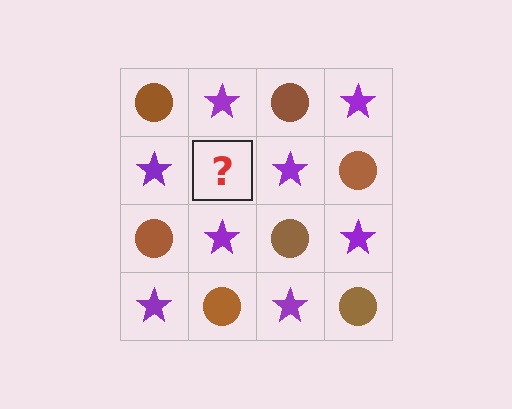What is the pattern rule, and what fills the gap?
The rule is that it alternates brown circle and purple star in a checkerboard pattern. The gap should be filled with a brown circle.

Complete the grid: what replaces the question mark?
The question mark should be replaced with a brown circle.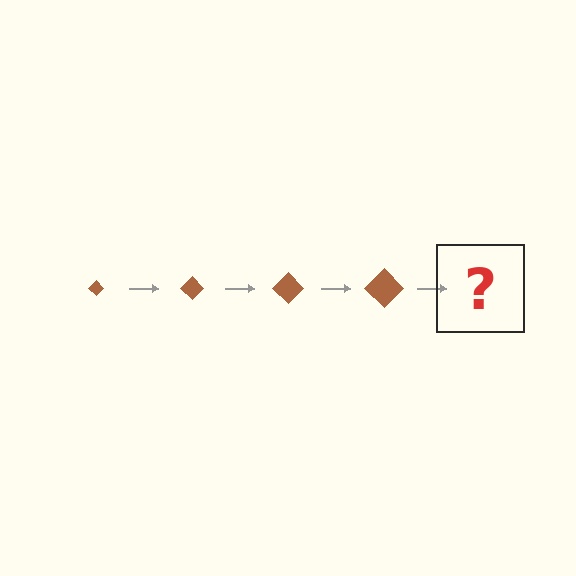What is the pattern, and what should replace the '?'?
The pattern is that the diamond gets progressively larger each step. The '?' should be a brown diamond, larger than the previous one.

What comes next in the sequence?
The next element should be a brown diamond, larger than the previous one.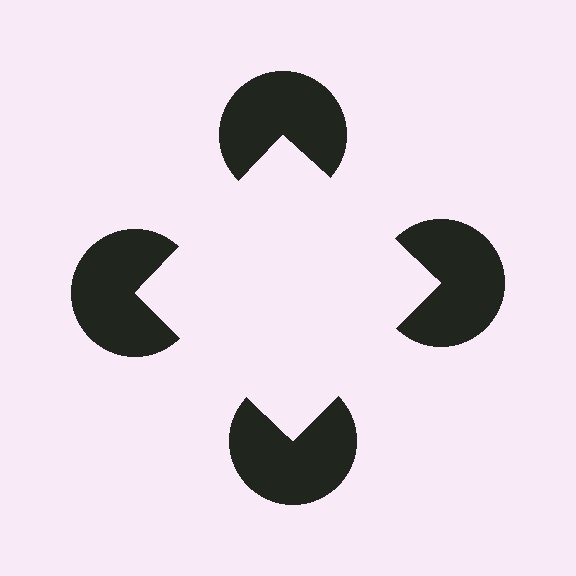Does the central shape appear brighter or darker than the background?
It typically appears slightly brighter than the background, even though no actual brightness change is drawn.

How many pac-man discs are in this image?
There are 4 — one at each vertex of the illusory square.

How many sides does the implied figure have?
4 sides.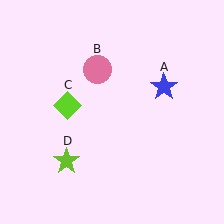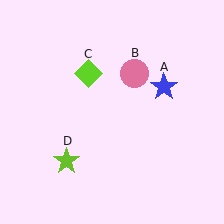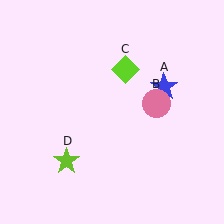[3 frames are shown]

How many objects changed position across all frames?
2 objects changed position: pink circle (object B), lime diamond (object C).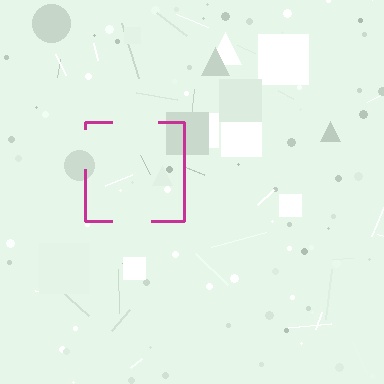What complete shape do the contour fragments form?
The contour fragments form a square.